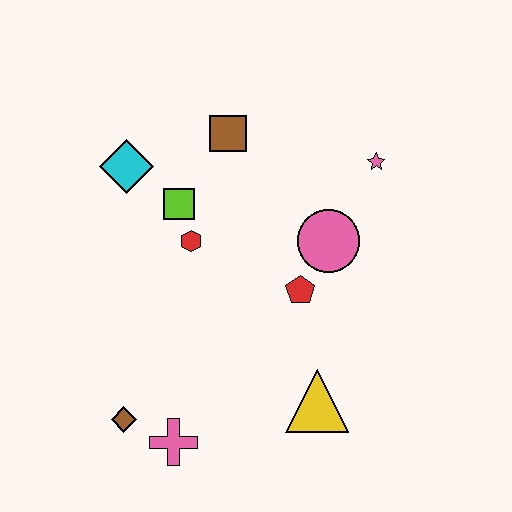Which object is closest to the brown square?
The lime square is closest to the brown square.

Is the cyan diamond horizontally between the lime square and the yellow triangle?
No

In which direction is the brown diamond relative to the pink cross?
The brown diamond is to the left of the pink cross.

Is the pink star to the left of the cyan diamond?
No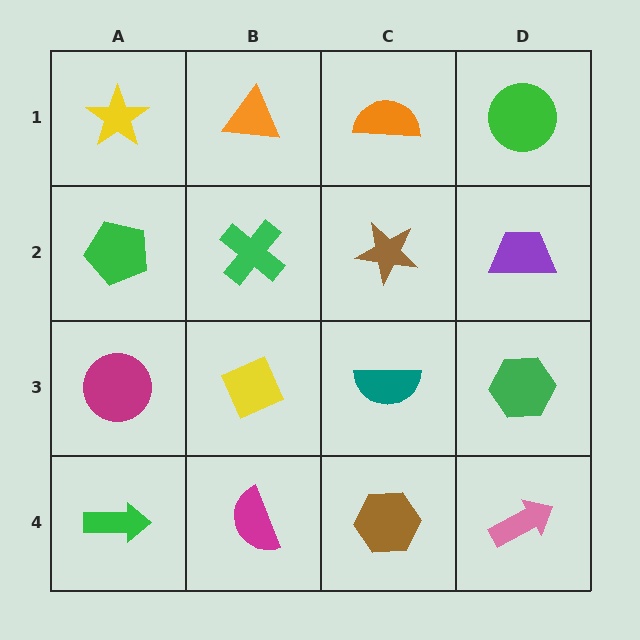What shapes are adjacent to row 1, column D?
A purple trapezoid (row 2, column D), an orange semicircle (row 1, column C).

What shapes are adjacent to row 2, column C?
An orange semicircle (row 1, column C), a teal semicircle (row 3, column C), a green cross (row 2, column B), a purple trapezoid (row 2, column D).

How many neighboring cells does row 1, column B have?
3.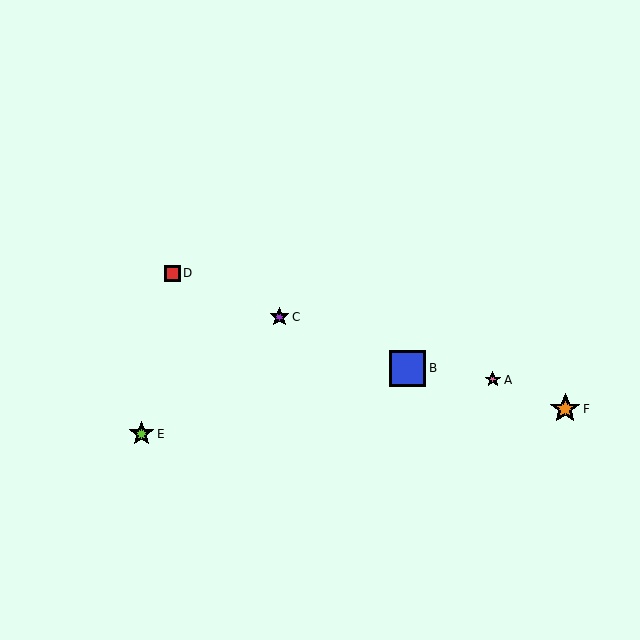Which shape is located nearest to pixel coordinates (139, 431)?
The lime star (labeled E) at (142, 434) is nearest to that location.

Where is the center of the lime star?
The center of the lime star is at (142, 434).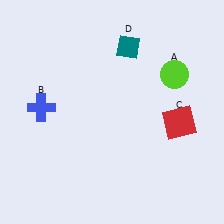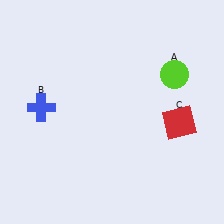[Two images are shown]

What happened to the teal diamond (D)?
The teal diamond (D) was removed in Image 2. It was in the top-right area of Image 1.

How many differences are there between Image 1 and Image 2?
There is 1 difference between the two images.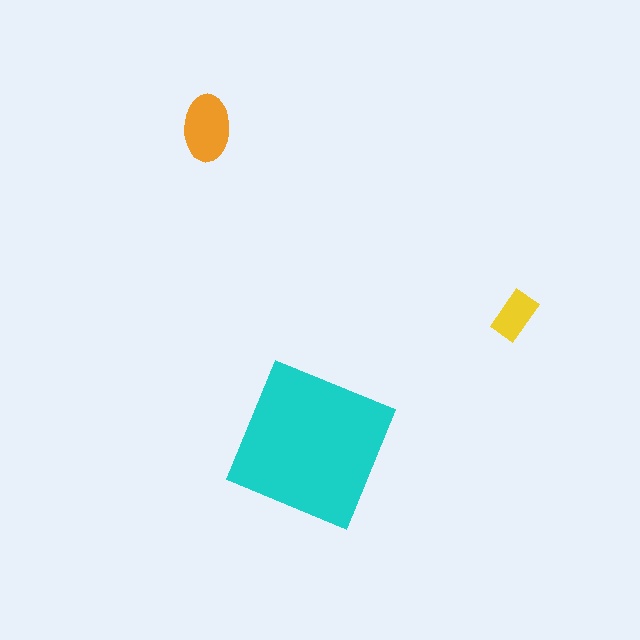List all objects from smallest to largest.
The yellow rectangle, the orange ellipse, the cyan square.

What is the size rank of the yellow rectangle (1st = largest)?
3rd.